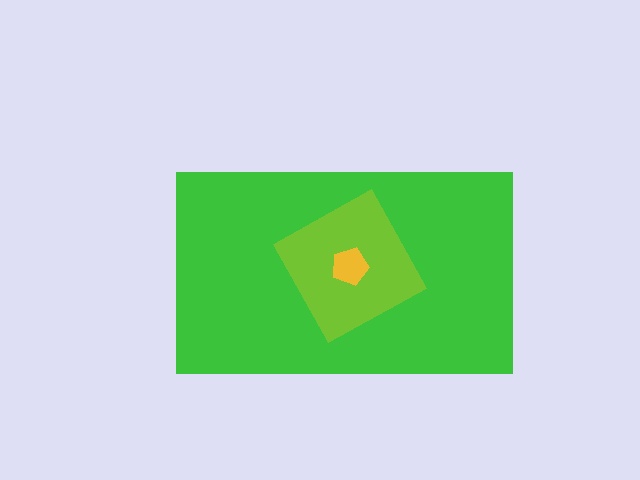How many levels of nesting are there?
3.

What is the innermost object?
The yellow pentagon.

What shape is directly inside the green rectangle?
The lime diamond.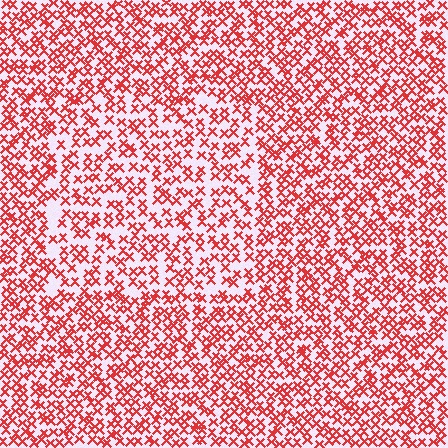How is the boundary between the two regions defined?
The boundary is defined by a change in element density (approximately 1.5x ratio). All elements are the same color, size, and shape.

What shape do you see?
I see a rectangle.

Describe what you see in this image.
The image contains small red elements arranged at two different densities. A rectangle-shaped region is visible where the elements are less densely packed than the surrounding area.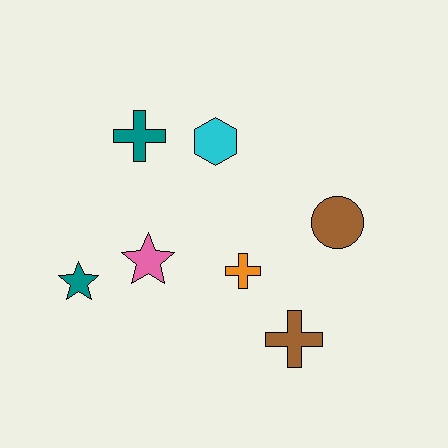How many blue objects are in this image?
There are no blue objects.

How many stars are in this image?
There are 2 stars.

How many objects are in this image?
There are 7 objects.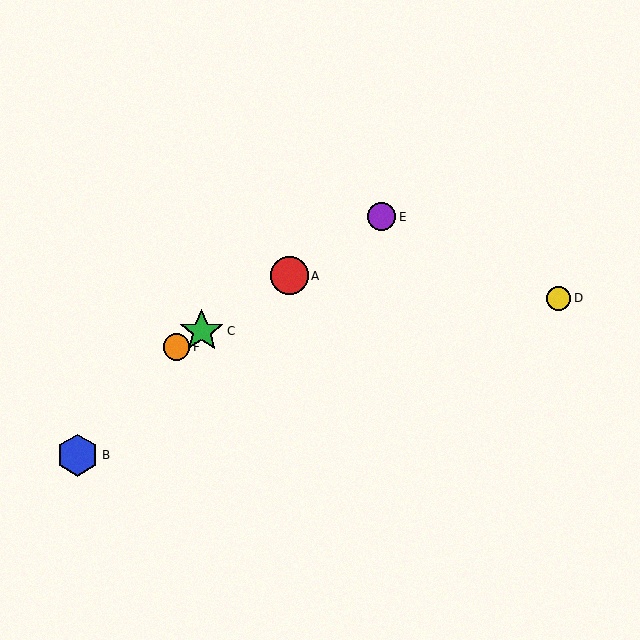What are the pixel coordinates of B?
Object B is at (78, 455).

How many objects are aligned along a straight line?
4 objects (A, C, E, F) are aligned along a straight line.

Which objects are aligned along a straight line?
Objects A, C, E, F are aligned along a straight line.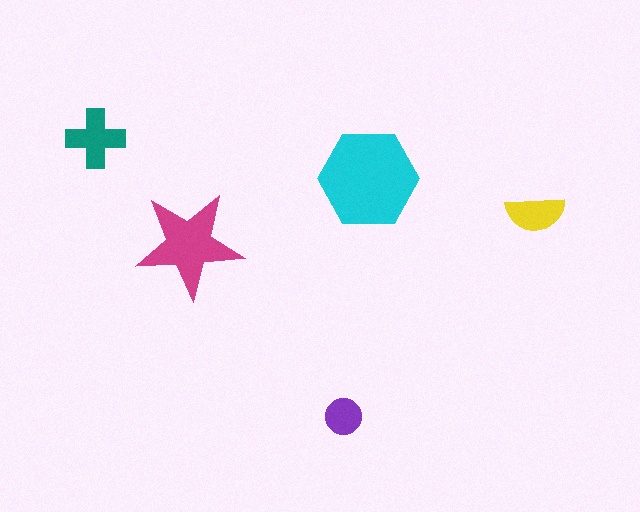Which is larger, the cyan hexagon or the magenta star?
The cyan hexagon.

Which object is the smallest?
The purple circle.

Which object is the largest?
The cyan hexagon.